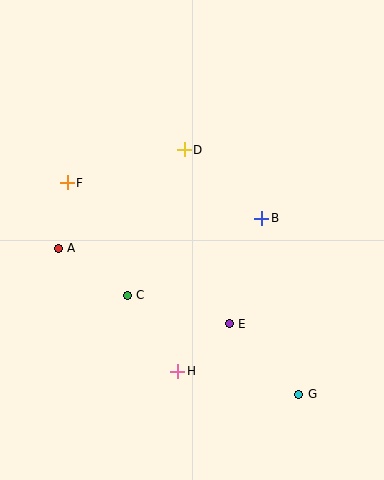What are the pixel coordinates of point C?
Point C is at (127, 295).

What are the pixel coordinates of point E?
Point E is at (229, 324).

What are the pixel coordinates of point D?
Point D is at (184, 150).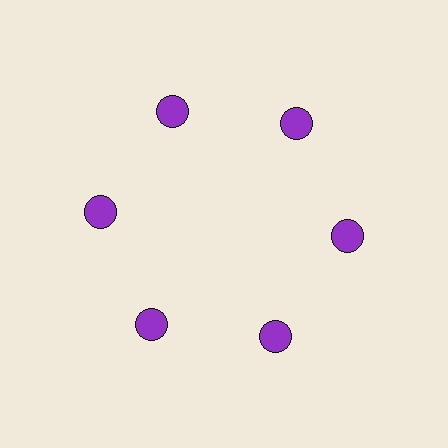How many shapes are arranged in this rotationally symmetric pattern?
There are 6 shapes, arranged in 6 groups of 1.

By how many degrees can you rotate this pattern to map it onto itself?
The pattern maps onto itself every 60 degrees of rotation.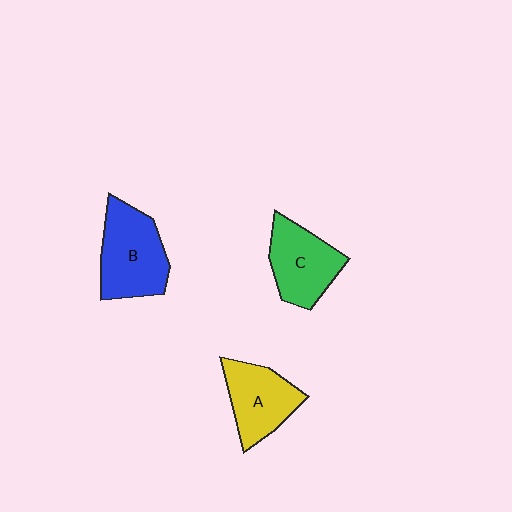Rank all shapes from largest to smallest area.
From largest to smallest: B (blue), C (green), A (yellow).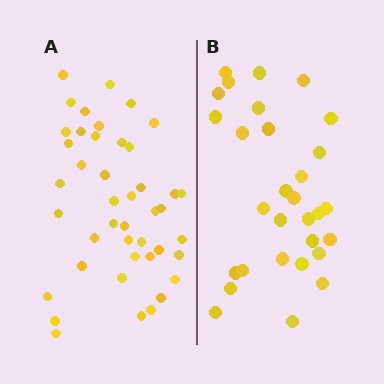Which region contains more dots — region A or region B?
Region A (the left region) has more dots.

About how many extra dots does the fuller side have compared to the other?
Region A has approximately 15 more dots than region B.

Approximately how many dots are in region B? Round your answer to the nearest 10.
About 30 dots.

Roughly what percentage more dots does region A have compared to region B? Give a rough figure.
About 45% more.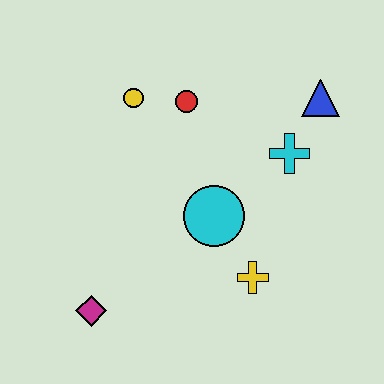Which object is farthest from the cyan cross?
The magenta diamond is farthest from the cyan cross.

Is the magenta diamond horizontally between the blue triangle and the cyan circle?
No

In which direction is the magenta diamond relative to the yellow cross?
The magenta diamond is to the left of the yellow cross.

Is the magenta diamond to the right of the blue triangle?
No